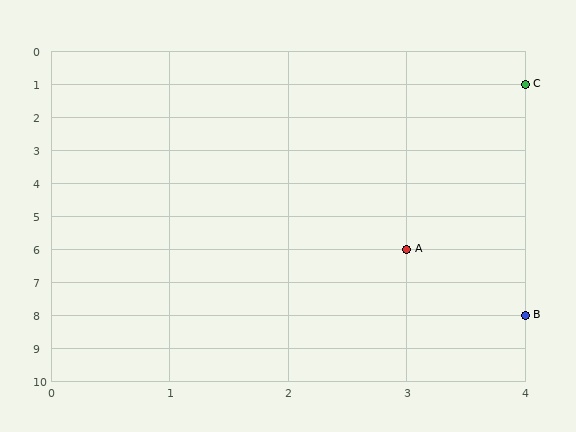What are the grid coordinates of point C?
Point C is at grid coordinates (4, 1).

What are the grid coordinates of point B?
Point B is at grid coordinates (4, 8).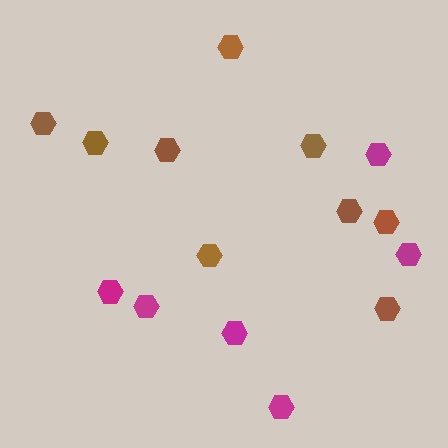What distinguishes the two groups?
There are 2 groups: one group of magenta hexagons (6) and one group of brown hexagons (9).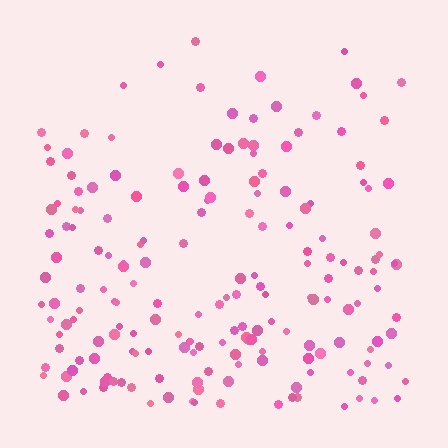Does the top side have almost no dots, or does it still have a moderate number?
Still a moderate number, just noticeably fewer than the bottom.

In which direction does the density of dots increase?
From top to bottom, with the bottom side densest.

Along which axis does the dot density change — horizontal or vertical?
Vertical.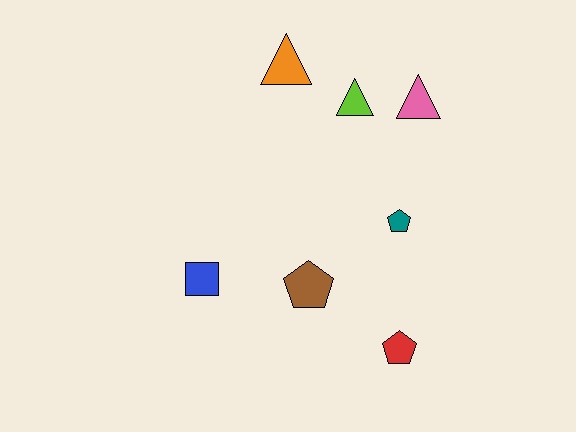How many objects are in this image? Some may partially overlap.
There are 7 objects.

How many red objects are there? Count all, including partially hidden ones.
There is 1 red object.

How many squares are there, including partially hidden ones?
There is 1 square.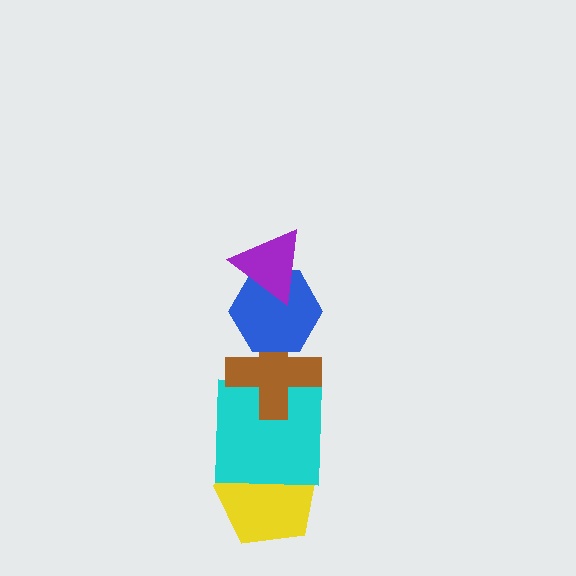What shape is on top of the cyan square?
The brown cross is on top of the cyan square.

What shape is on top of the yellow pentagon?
The cyan square is on top of the yellow pentagon.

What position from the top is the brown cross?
The brown cross is 3rd from the top.